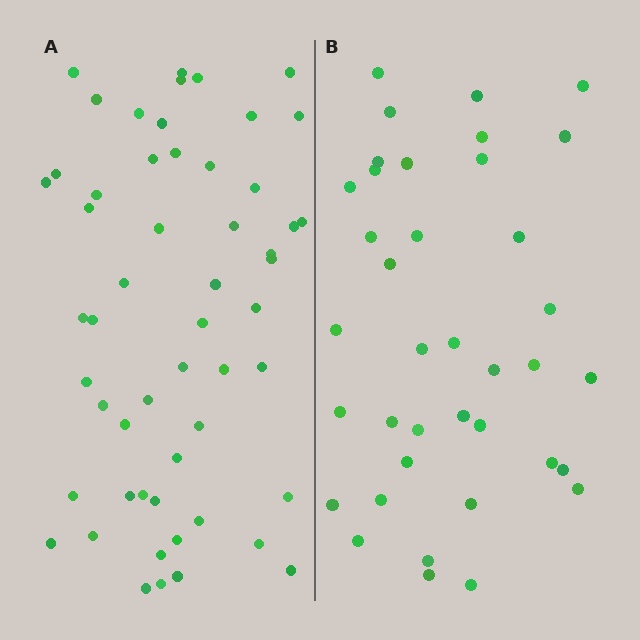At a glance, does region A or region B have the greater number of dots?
Region A (the left region) has more dots.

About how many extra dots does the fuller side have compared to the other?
Region A has approximately 15 more dots than region B.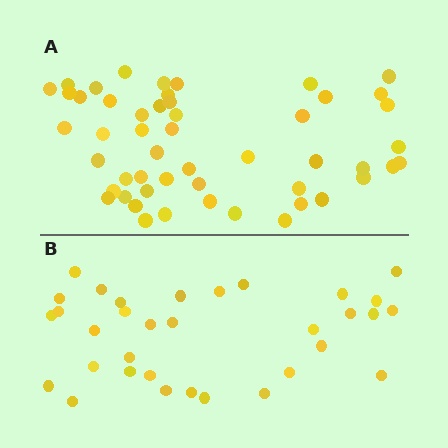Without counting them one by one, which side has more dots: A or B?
Region A (the top region) has more dots.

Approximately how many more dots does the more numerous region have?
Region A has approximately 20 more dots than region B.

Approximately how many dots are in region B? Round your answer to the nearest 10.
About 30 dots. (The exact count is 33, which rounds to 30.)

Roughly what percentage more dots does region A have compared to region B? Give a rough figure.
About 55% more.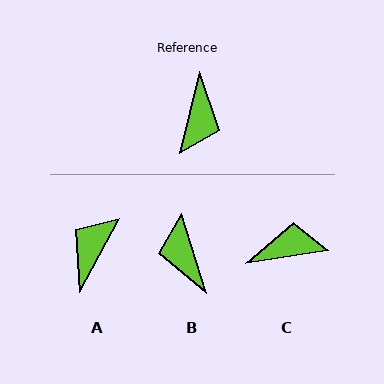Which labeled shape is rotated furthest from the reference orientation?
A, about 165 degrees away.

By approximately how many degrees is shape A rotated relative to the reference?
Approximately 165 degrees counter-clockwise.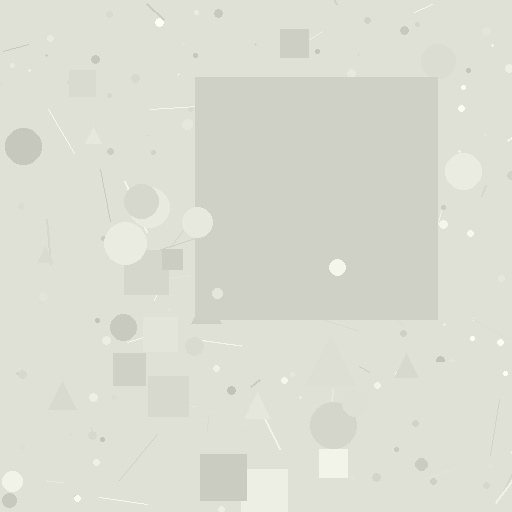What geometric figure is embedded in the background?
A square is embedded in the background.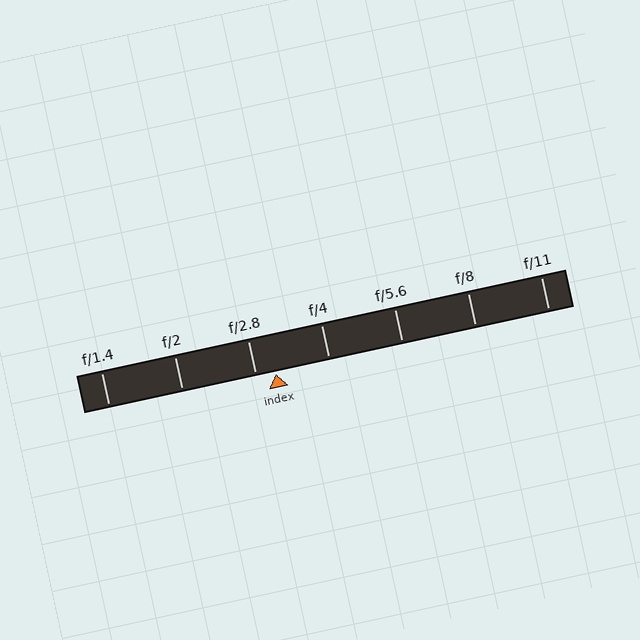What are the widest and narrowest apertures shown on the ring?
The widest aperture shown is f/1.4 and the narrowest is f/11.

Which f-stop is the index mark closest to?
The index mark is closest to f/2.8.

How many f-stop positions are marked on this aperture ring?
There are 7 f-stop positions marked.